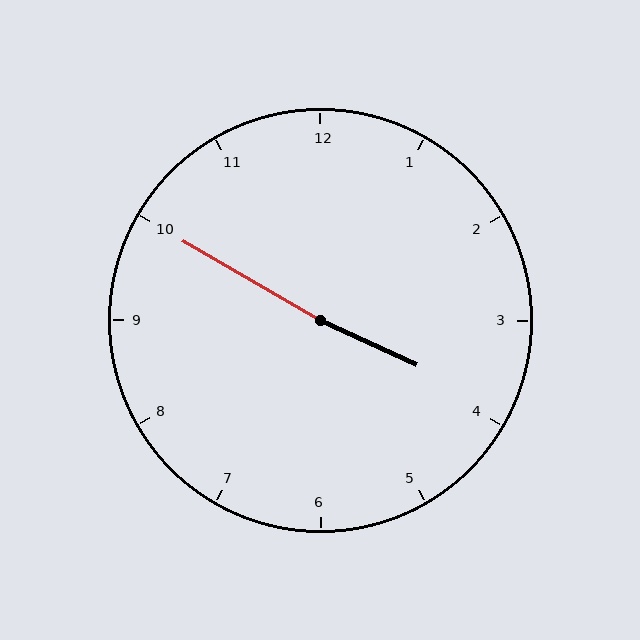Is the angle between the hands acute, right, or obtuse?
It is obtuse.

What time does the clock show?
3:50.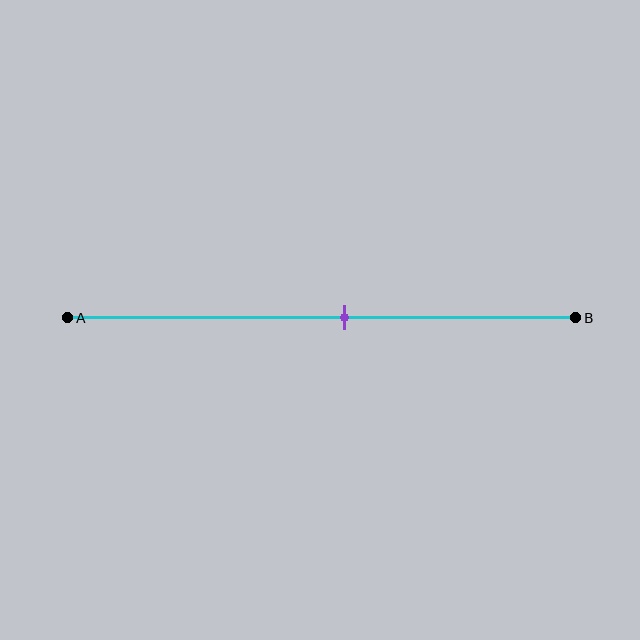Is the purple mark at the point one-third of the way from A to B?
No, the mark is at about 55% from A, not at the 33% one-third point.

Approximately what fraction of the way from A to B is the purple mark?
The purple mark is approximately 55% of the way from A to B.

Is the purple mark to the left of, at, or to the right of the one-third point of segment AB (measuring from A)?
The purple mark is to the right of the one-third point of segment AB.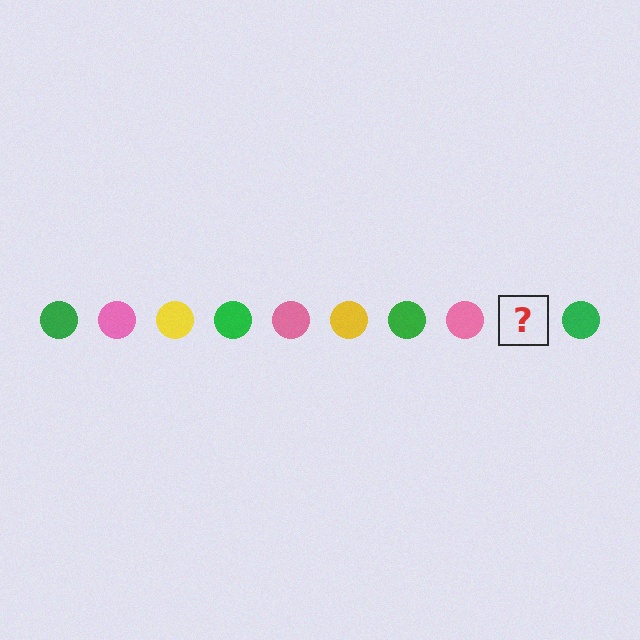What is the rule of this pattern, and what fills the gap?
The rule is that the pattern cycles through green, pink, yellow circles. The gap should be filled with a yellow circle.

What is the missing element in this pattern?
The missing element is a yellow circle.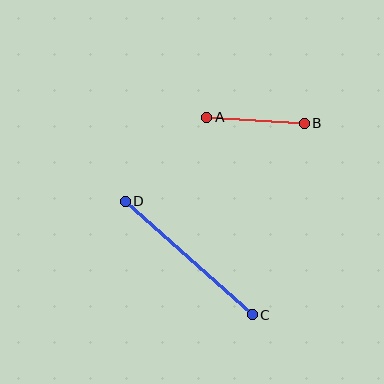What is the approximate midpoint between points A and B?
The midpoint is at approximately (256, 120) pixels.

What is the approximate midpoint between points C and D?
The midpoint is at approximately (189, 258) pixels.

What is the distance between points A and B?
The distance is approximately 98 pixels.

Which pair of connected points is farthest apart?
Points C and D are farthest apart.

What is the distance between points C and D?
The distance is approximately 170 pixels.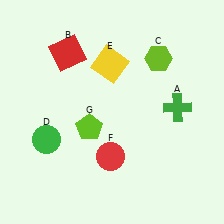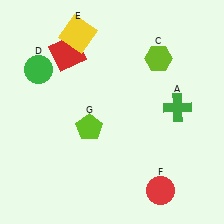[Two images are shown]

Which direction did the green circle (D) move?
The green circle (D) moved up.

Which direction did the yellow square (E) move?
The yellow square (E) moved left.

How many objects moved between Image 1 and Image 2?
3 objects moved between the two images.